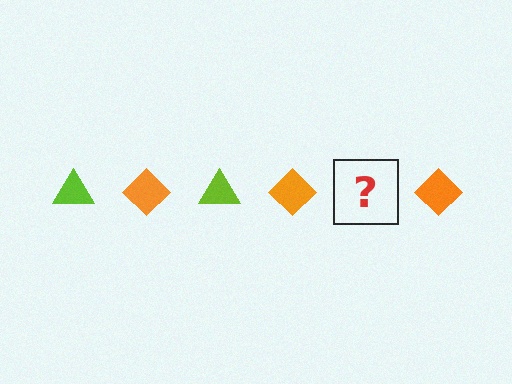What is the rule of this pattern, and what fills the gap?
The rule is that the pattern alternates between lime triangle and orange diamond. The gap should be filled with a lime triangle.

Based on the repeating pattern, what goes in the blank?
The blank should be a lime triangle.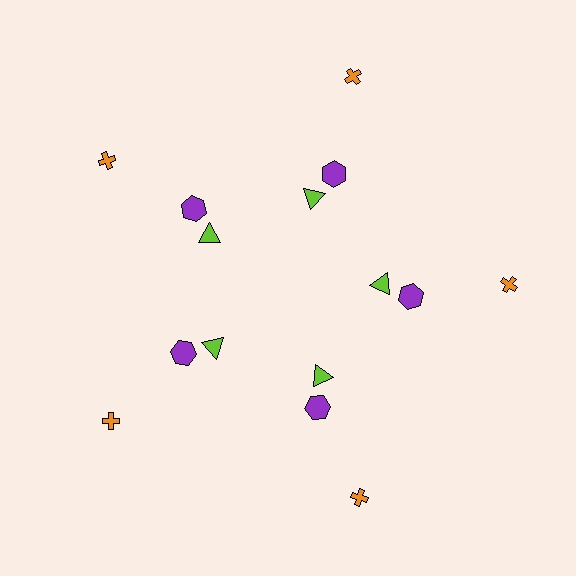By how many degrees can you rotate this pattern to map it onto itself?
The pattern maps onto itself every 72 degrees of rotation.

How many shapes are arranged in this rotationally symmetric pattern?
There are 15 shapes, arranged in 5 groups of 3.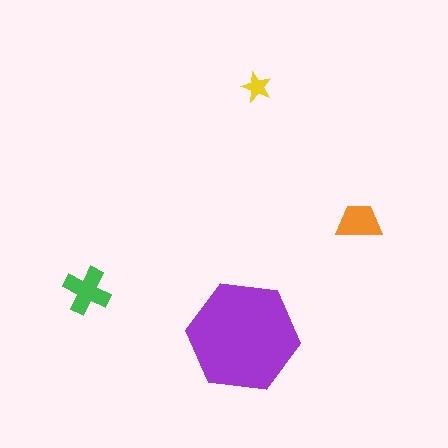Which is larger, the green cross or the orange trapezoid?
The green cross.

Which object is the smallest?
The yellow star.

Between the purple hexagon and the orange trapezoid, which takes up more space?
The purple hexagon.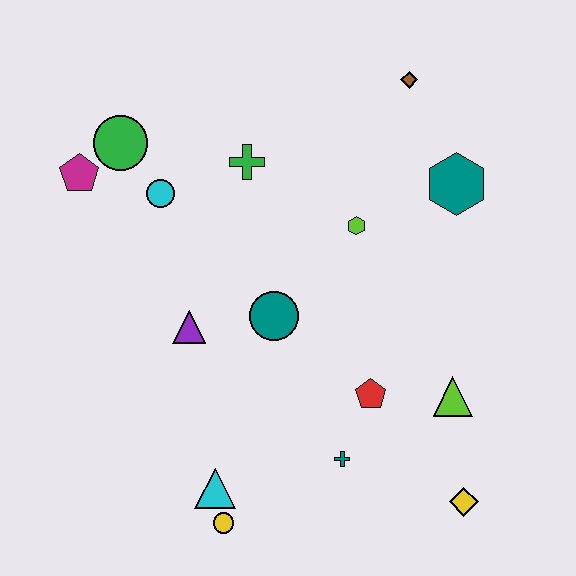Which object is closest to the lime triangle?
The red pentagon is closest to the lime triangle.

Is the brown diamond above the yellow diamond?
Yes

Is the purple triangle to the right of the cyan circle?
Yes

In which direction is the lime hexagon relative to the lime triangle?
The lime hexagon is above the lime triangle.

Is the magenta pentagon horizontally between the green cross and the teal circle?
No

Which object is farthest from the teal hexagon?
The yellow circle is farthest from the teal hexagon.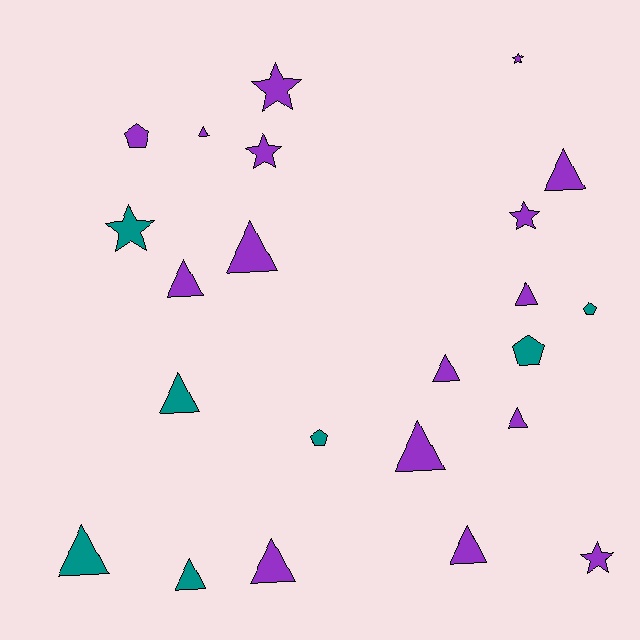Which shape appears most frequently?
Triangle, with 13 objects.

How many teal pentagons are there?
There are 3 teal pentagons.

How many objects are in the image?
There are 23 objects.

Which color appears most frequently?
Purple, with 16 objects.